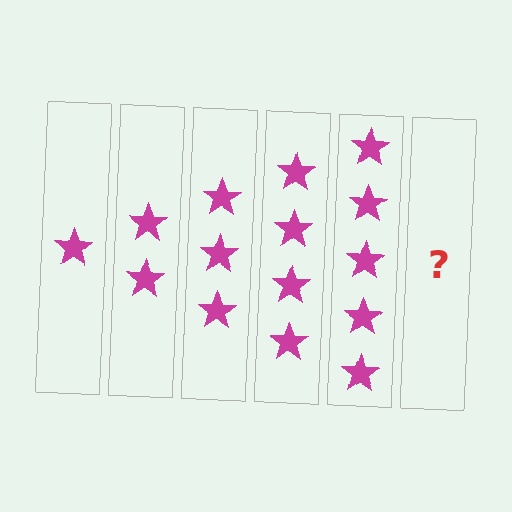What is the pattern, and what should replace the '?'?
The pattern is that each step adds one more star. The '?' should be 6 stars.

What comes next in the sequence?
The next element should be 6 stars.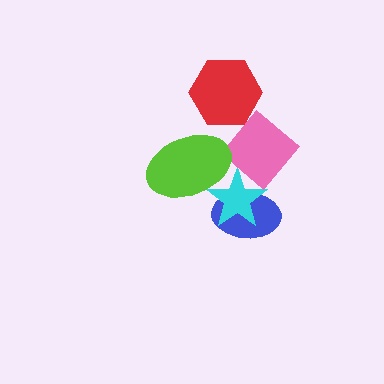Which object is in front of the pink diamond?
The lime ellipse is in front of the pink diamond.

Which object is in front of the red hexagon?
The pink diamond is in front of the red hexagon.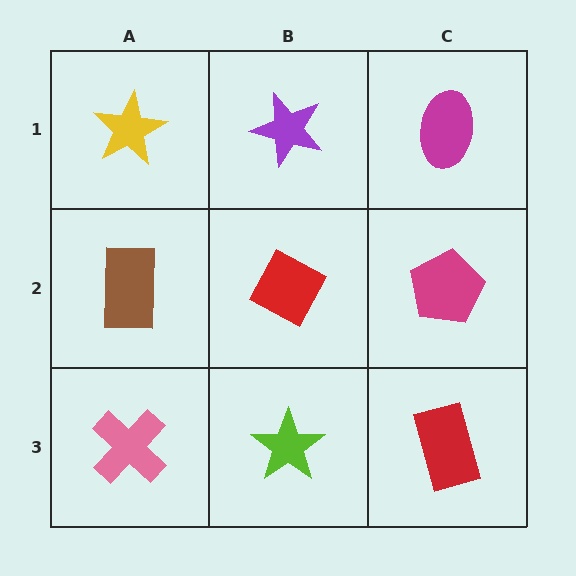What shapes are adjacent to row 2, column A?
A yellow star (row 1, column A), a pink cross (row 3, column A), a red diamond (row 2, column B).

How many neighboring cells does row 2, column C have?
3.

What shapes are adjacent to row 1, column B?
A red diamond (row 2, column B), a yellow star (row 1, column A), a magenta ellipse (row 1, column C).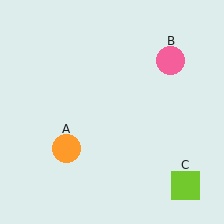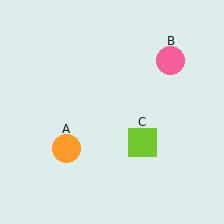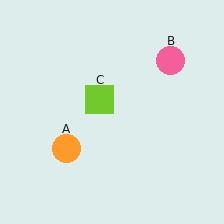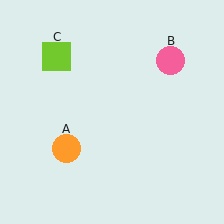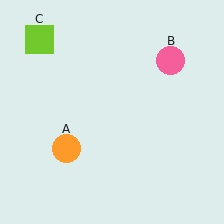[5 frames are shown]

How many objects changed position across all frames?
1 object changed position: lime square (object C).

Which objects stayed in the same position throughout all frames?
Orange circle (object A) and pink circle (object B) remained stationary.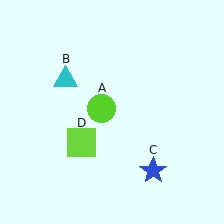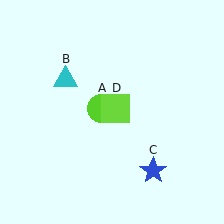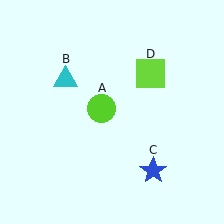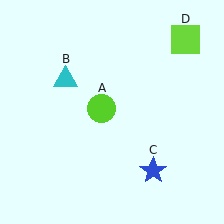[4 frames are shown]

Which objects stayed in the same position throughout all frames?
Lime circle (object A) and cyan triangle (object B) and blue star (object C) remained stationary.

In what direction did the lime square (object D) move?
The lime square (object D) moved up and to the right.